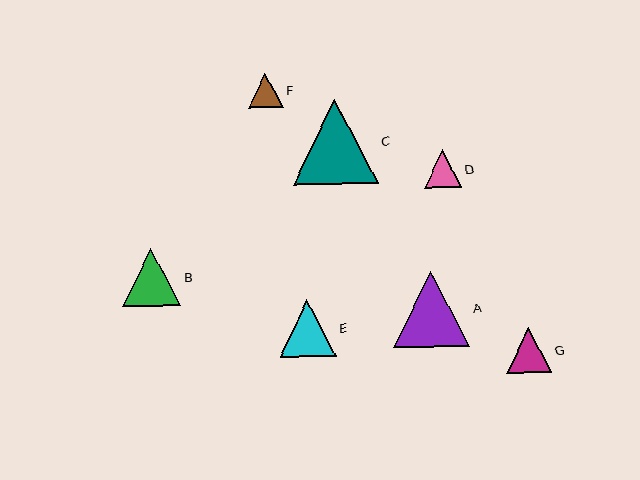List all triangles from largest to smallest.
From largest to smallest: C, A, B, E, G, D, F.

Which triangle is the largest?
Triangle C is the largest with a size of approximately 85 pixels.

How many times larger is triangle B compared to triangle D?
Triangle B is approximately 1.5 times the size of triangle D.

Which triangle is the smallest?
Triangle F is the smallest with a size of approximately 35 pixels.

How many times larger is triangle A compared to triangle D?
Triangle A is approximately 2.0 times the size of triangle D.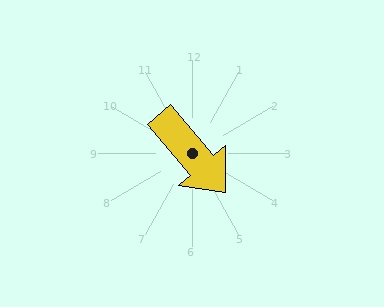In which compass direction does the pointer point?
Southeast.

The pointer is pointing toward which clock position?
Roughly 5 o'clock.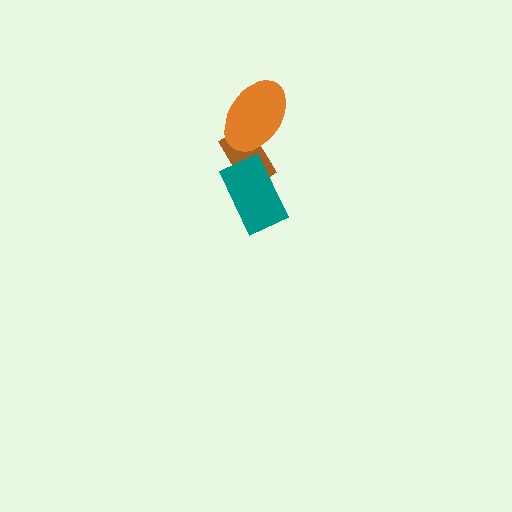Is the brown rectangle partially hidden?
Yes, it is partially covered by another shape.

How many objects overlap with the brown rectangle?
2 objects overlap with the brown rectangle.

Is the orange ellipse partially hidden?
No, no other shape covers it.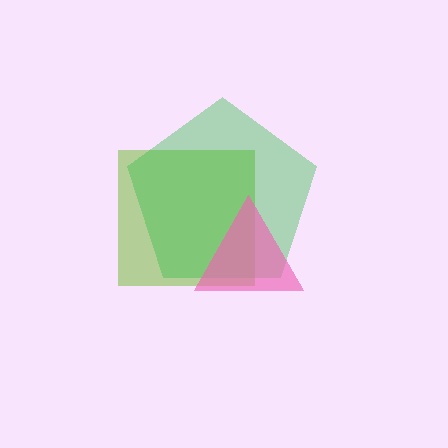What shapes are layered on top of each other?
The layered shapes are: a lime square, a green pentagon, a pink triangle.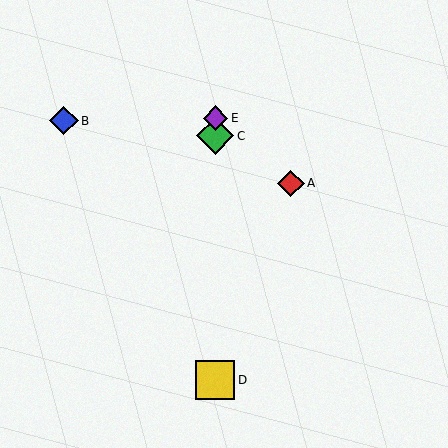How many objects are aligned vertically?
3 objects (C, D, E) are aligned vertically.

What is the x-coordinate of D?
Object D is at x≈215.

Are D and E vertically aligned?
Yes, both are at x≈215.